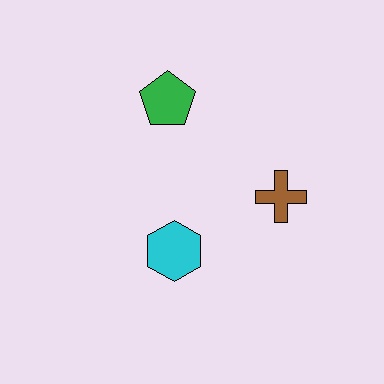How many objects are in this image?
There are 3 objects.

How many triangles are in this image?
There are no triangles.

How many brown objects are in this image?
There is 1 brown object.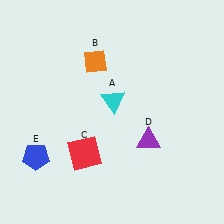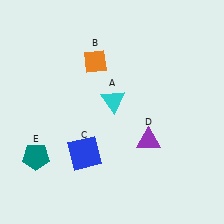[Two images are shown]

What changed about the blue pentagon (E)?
In Image 1, E is blue. In Image 2, it changed to teal.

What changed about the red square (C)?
In Image 1, C is red. In Image 2, it changed to blue.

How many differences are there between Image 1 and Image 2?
There are 2 differences between the two images.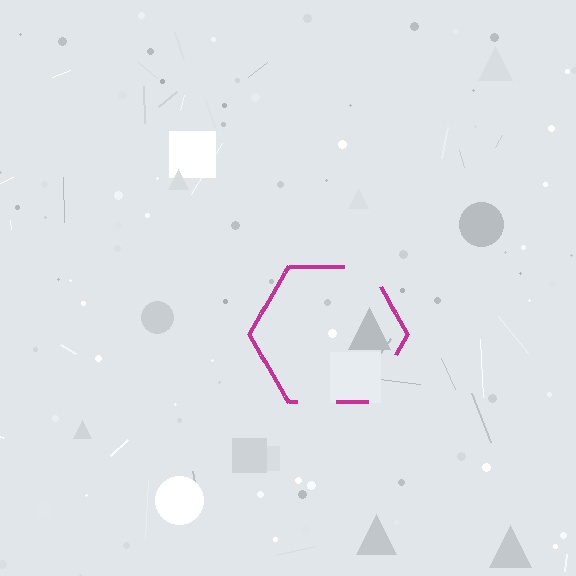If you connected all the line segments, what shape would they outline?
They would outline a hexagon.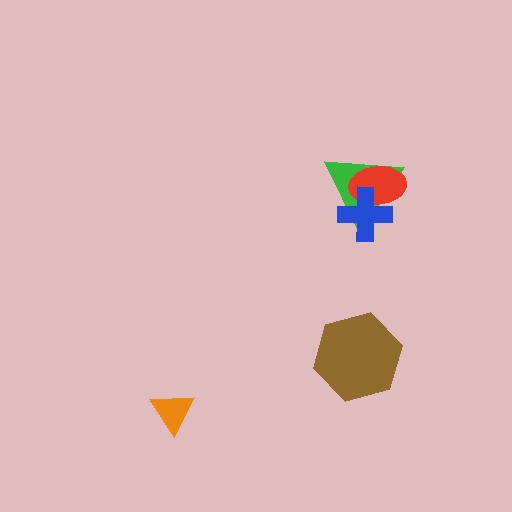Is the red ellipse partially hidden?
Yes, it is partially covered by another shape.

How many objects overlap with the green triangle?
2 objects overlap with the green triangle.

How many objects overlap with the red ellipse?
2 objects overlap with the red ellipse.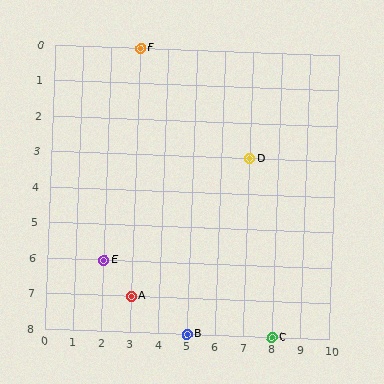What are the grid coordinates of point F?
Point F is at grid coordinates (3, 0).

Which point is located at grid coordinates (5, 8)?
Point B is at (5, 8).